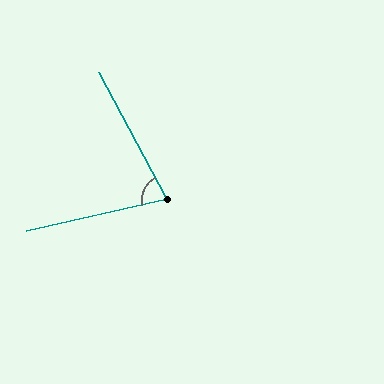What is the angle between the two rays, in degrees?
Approximately 75 degrees.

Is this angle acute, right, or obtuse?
It is acute.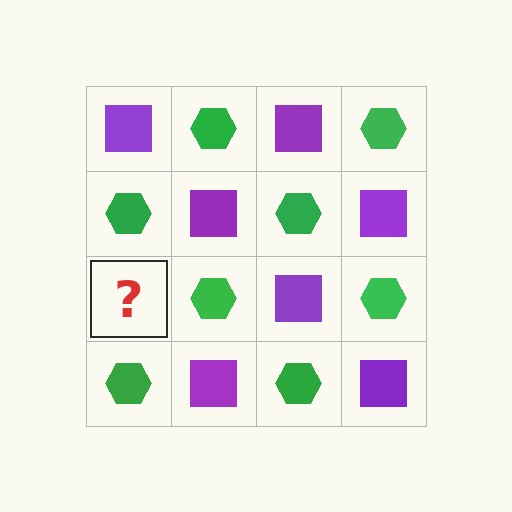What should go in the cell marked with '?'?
The missing cell should contain a purple square.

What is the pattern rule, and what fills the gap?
The rule is that it alternates purple square and green hexagon in a checkerboard pattern. The gap should be filled with a purple square.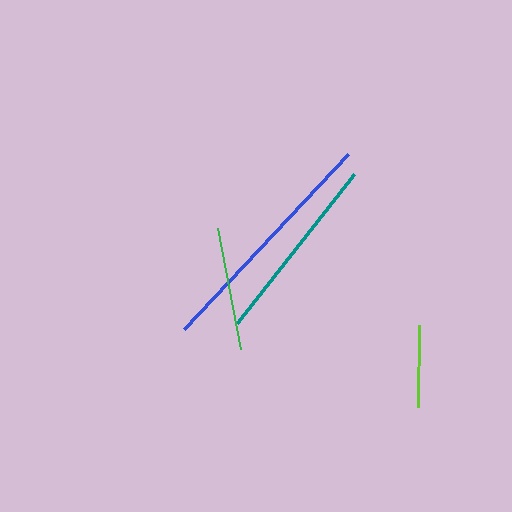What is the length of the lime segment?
The lime segment is approximately 82 pixels long.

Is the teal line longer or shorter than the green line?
The teal line is longer than the green line.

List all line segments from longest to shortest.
From longest to shortest: blue, teal, green, lime.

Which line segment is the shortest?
The lime line is the shortest at approximately 82 pixels.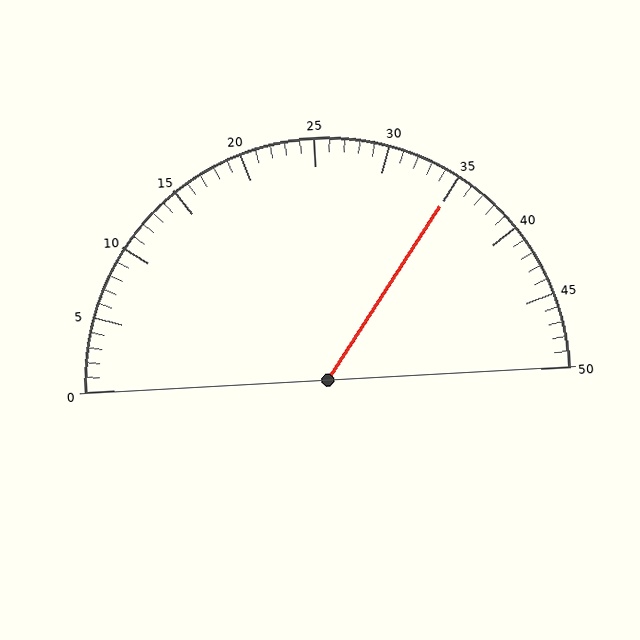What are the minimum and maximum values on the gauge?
The gauge ranges from 0 to 50.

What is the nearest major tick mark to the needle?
The nearest major tick mark is 35.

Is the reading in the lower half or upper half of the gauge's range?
The reading is in the upper half of the range (0 to 50).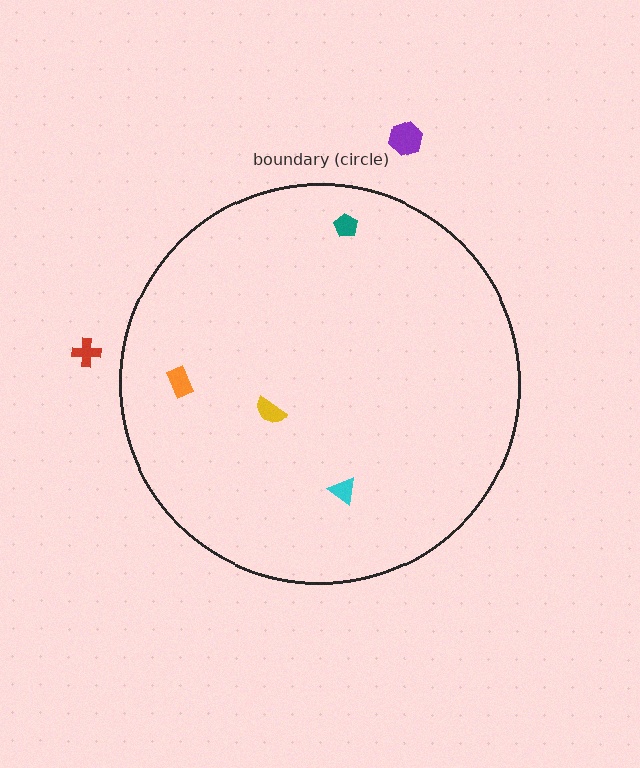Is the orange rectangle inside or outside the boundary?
Inside.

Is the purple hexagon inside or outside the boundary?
Outside.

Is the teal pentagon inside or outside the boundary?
Inside.